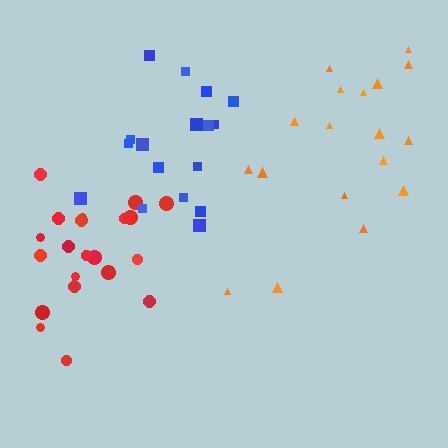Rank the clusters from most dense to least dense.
blue, red, orange.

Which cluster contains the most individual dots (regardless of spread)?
Red (21).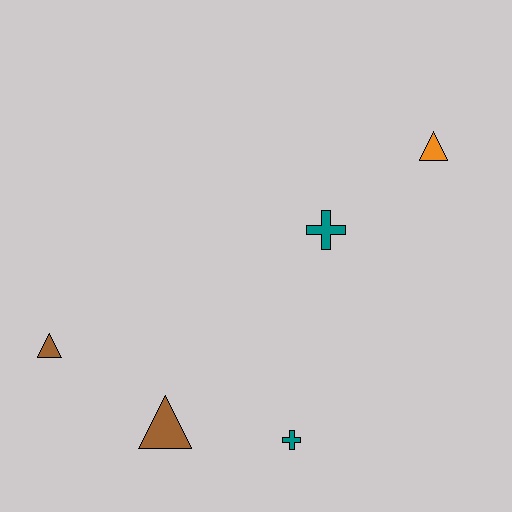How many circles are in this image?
There are no circles.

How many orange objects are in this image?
There is 1 orange object.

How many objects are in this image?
There are 5 objects.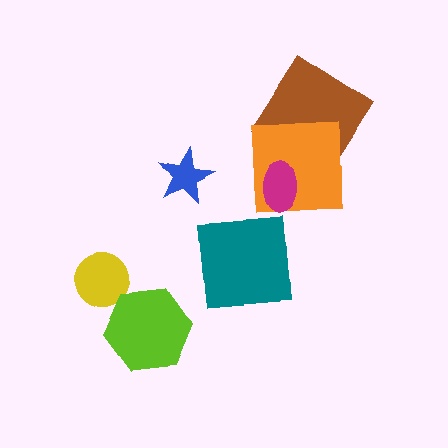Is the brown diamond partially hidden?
Yes, it is partially covered by another shape.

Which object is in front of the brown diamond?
The orange square is in front of the brown diamond.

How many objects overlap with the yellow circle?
0 objects overlap with the yellow circle.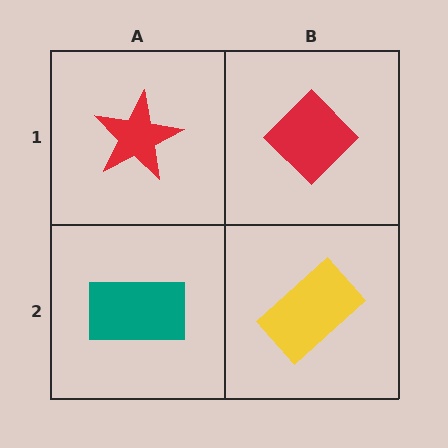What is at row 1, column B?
A red diamond.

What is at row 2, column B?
A yellow rectangle.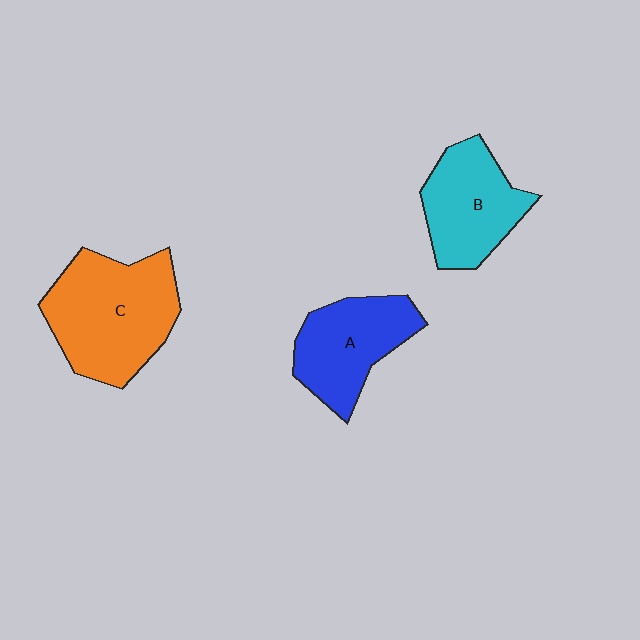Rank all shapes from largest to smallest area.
From largest to smallest: C (orange), B (cyan), A (blue).